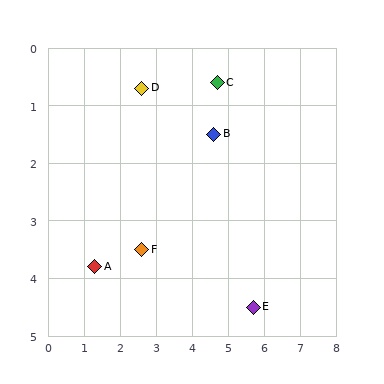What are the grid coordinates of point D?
Point D is at approximately (2.6, 0.7).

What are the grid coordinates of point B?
Point B is at approximately (4.6, 1.5).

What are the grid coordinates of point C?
Point C is at approximately (4.7, 0.6).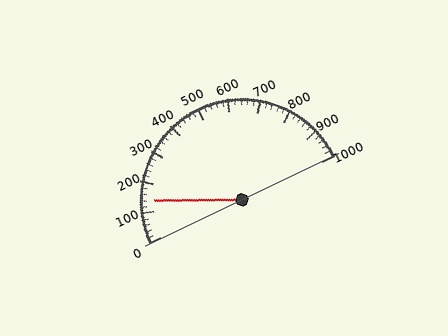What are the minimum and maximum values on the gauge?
The gauge ranges from 0 to 1000.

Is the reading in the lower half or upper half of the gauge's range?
The reading is in the lower half of the range (0 to 1000).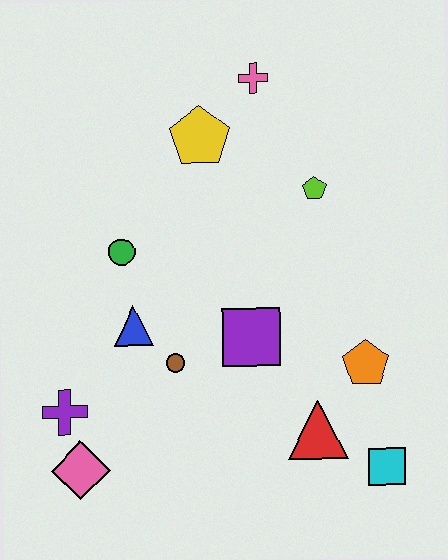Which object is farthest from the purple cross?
The pink cross is farthest from the purple cross.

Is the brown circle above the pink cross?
No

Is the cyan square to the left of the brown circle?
No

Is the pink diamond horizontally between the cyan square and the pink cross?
No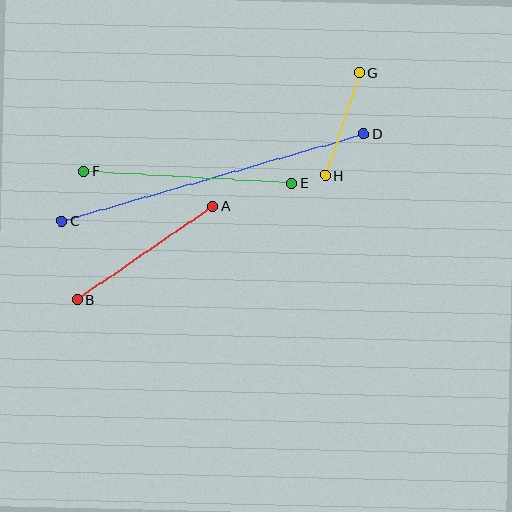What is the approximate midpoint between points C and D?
The midpoint is at approximately (213, 177) pixels.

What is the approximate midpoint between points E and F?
The midpoint is at approximately (188, 177) pixels.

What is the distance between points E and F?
The distance is approximately 208 pixels.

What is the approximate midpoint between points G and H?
The midpoint is at approximately (342, 124) pixels.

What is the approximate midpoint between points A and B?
The midpoint is at approximately (145, 253) pixels.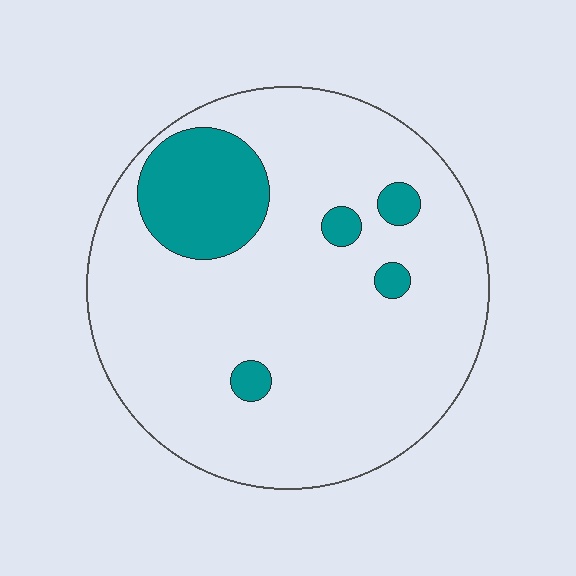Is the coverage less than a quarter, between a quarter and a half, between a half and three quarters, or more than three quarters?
Less than a quarter.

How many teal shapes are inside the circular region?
5.